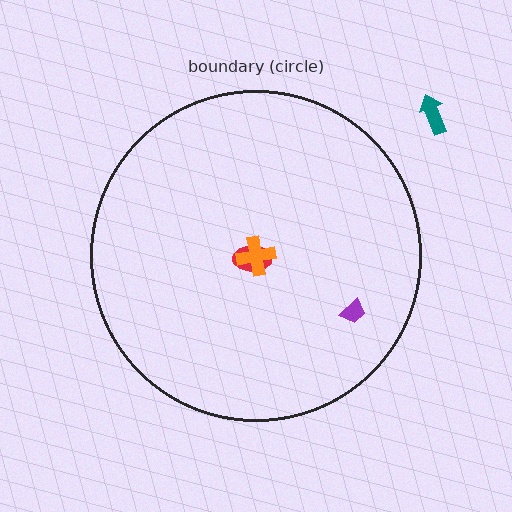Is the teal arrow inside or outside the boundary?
Outside.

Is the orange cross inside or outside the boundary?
Inside.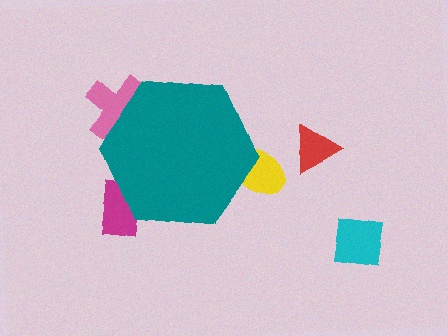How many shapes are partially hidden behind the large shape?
3 shapes are partially hidden.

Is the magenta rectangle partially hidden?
Yes, the magenta rectangle is partially hidden behind the teal hexagon.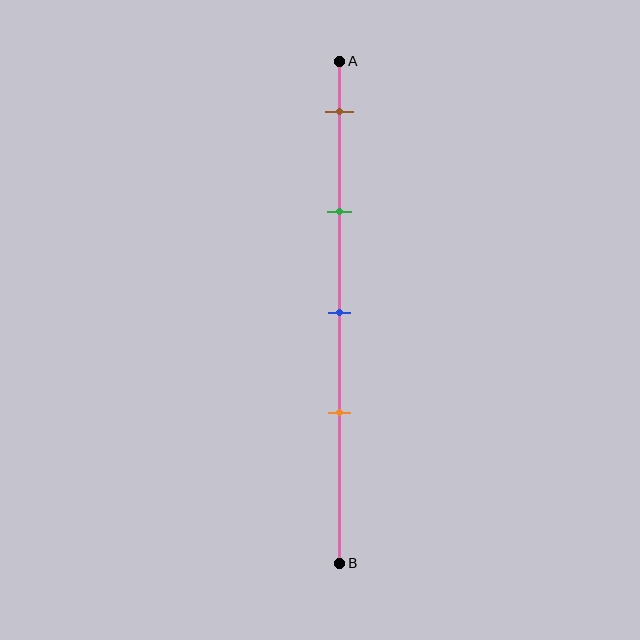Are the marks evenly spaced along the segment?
Yes, the marks are approximately evenly spaced.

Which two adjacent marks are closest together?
The blue and orange marks are the closest adjacent pair.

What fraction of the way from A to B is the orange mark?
The orange mark is approximately 70% (0.7) of the way from A to B.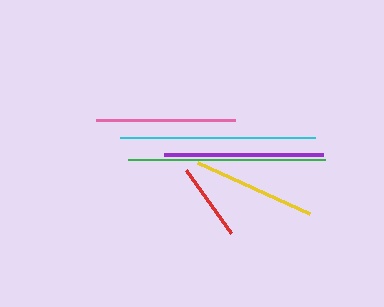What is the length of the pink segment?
The pink segment is approximately 138 pixels long.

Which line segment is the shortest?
The red line is the shortest at approximately 78 pixels.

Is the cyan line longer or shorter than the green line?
The green line is longer than the cyan line.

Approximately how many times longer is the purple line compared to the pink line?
The purple line is approximately 1.1 times the length of the pink line.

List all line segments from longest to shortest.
From longest to shortest: green, cyan, purple, pink, yellow, red.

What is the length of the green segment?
The green segment is approximately 197 pixels long.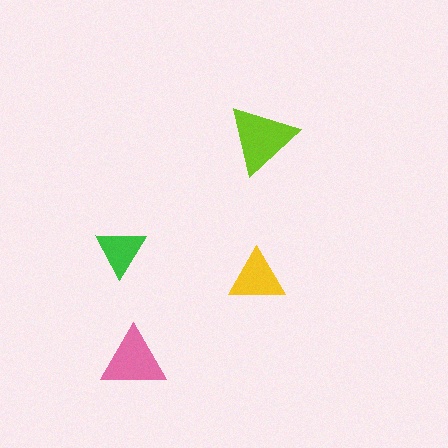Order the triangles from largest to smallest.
the lime one, the pink one, the yellow one, the green one.